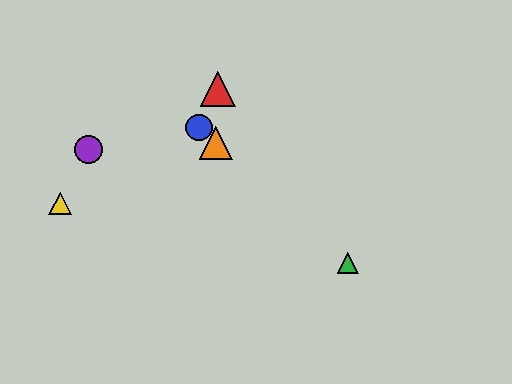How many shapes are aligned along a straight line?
3 shapes (the blue circle, the green triangle, the orange triangle) are aligned along a straight line.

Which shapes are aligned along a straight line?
The blue circle, the green triangle, the orange triangle are aligned along a straight line.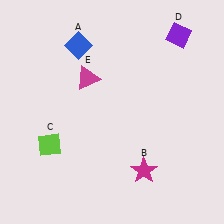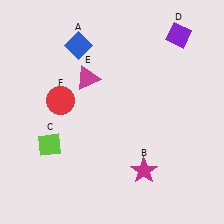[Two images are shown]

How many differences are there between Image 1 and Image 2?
There is 1 difference between the two images.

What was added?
A red circle (F) was added in Image 2.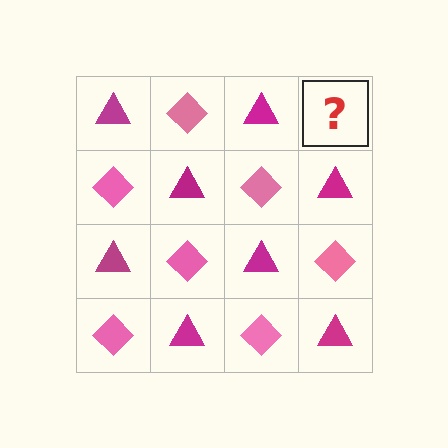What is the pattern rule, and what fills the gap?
The rule is that it alternates magenta triangle and pink diamond in a checkerboard pattern. The gap should be filled with a pink diamond.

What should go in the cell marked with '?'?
The missing cell should contain a pink diamond.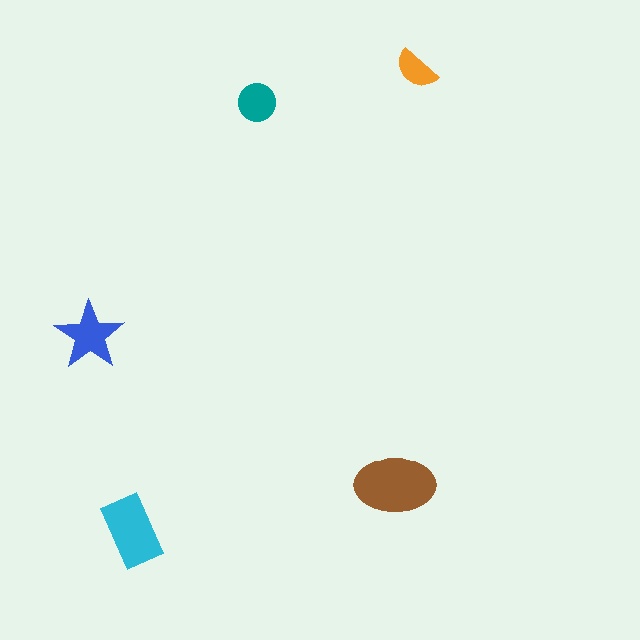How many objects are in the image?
There are 5 objects in the image.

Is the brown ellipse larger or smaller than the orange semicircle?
Larger.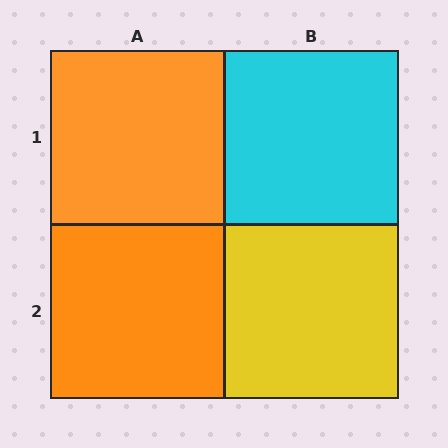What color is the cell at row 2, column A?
Orange.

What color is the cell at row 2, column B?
Yellow.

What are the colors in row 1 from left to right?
Orange, cyan.